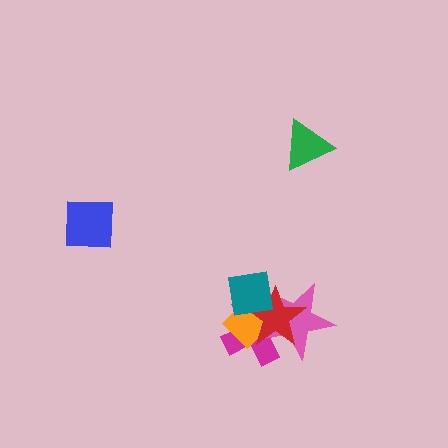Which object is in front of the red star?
The teal square is in front of the red star.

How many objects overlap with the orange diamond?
4 objects overlap with the orange diamond.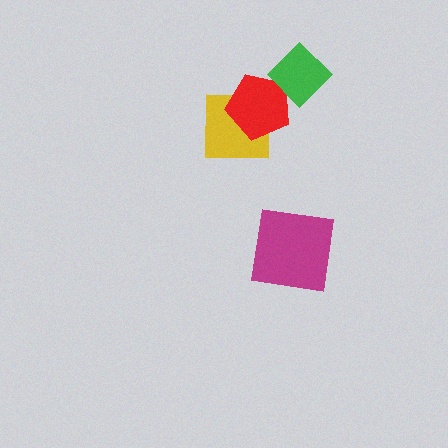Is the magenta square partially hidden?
No, no other shape covers it.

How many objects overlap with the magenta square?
0 objects overlap with the magenta square.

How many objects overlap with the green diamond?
1 object overlaps with the green diamond.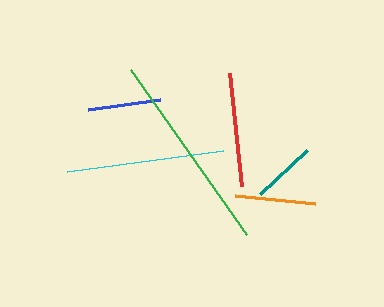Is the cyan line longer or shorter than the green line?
The green line is longer than the cyan line.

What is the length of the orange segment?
The orange segment is approximately 80 pixels long.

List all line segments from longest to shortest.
From longest to shortest: green, cyan, red, orange, blue, teal.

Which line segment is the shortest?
The teal line is the shortest at approximately 64 pixels.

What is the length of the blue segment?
The blue segment is approximately 72 pixels long.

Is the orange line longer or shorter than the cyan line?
The cyan line is longer than the orange line.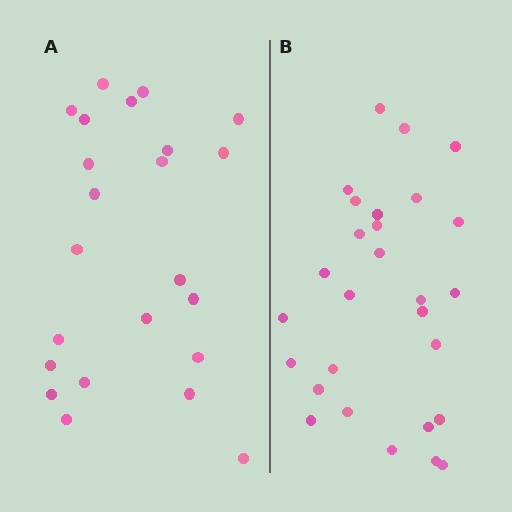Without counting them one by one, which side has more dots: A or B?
Region B (the right region) has more dots.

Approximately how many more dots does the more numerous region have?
Region B has about 5 more dots than region A.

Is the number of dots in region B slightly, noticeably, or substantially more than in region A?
Region B has only slightly more — the two regions are fairly close. The ratio is roughly 1.2 to 1.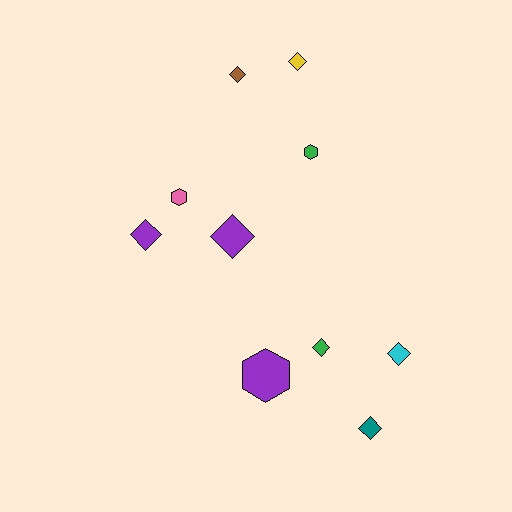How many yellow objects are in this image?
There is 1 yellow object.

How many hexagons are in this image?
There are 3 hexagons.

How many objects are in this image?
There are 10 objects.